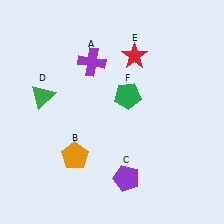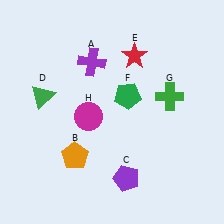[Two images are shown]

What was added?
A green cross (G), a magenta circle (H) were added in Image 2.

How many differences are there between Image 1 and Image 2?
There are 2 differences between the two images.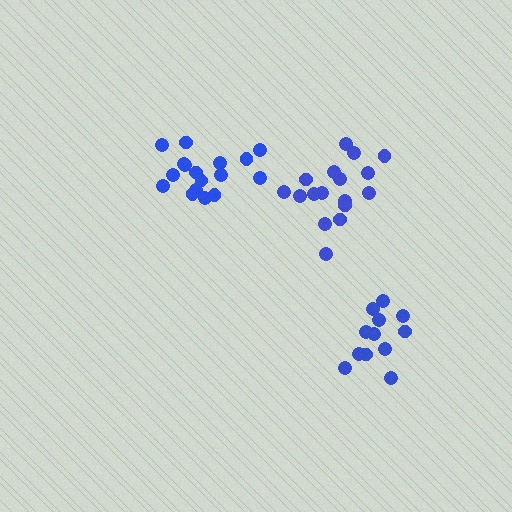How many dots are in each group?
Group 1: 17 dots, Group 2: 12 dots, Group 3: 17 dots (46 total).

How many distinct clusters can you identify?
There are 3 distinct clusters.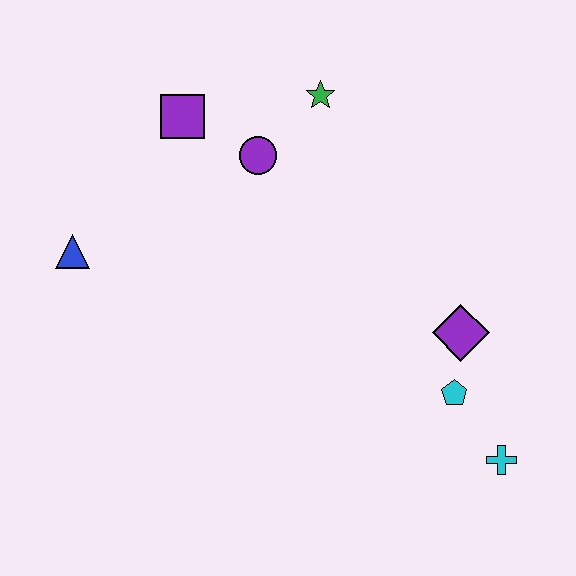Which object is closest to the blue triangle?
The purple square is closest to the blue triangle.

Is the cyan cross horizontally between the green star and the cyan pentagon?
No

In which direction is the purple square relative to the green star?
The purple square is to the left of the green star.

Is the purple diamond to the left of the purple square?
No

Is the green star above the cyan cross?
Yes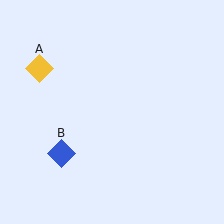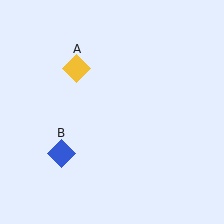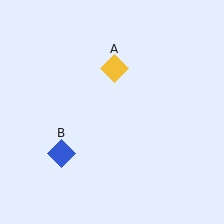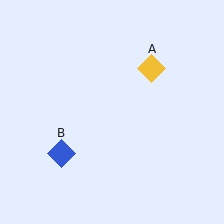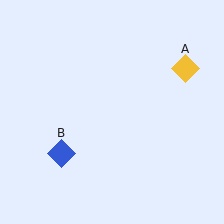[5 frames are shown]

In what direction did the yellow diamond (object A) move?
The yellow diamond (object A) moved right.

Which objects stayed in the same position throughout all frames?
Blue diamond (object B) remained stationary.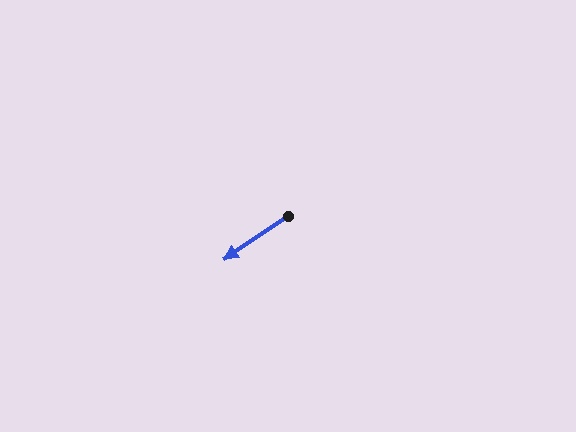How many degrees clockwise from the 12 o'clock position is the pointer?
Approximately 236 degrees.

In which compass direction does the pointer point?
Southwest.